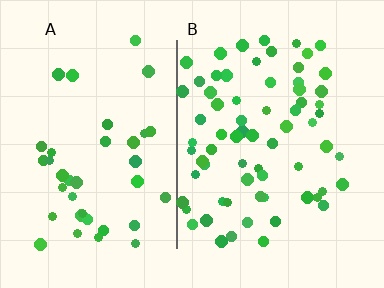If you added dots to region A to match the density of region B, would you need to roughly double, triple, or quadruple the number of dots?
Approximately double.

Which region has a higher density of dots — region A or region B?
B (the right).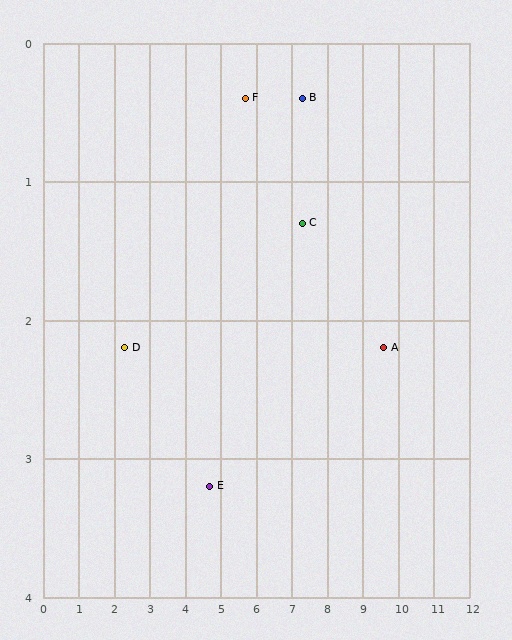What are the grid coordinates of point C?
Point C is at approximately (7.3, 1.3).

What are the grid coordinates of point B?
Point B is at approximately (7.3, 0.4).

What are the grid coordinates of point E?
Point E is at approximately (4.7, 3.2).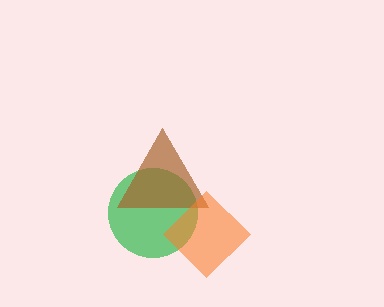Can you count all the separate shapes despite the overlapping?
Yes, there are 3 separate shapes.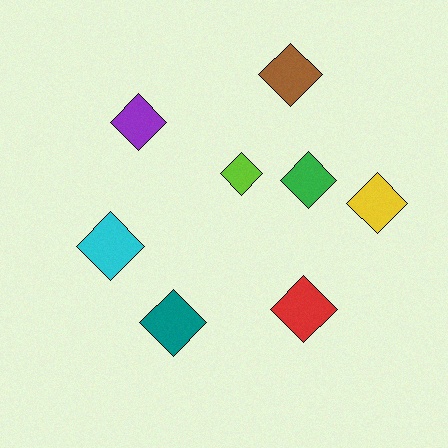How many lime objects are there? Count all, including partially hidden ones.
There is 1 lime object.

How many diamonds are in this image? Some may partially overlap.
There are 8 diamonds.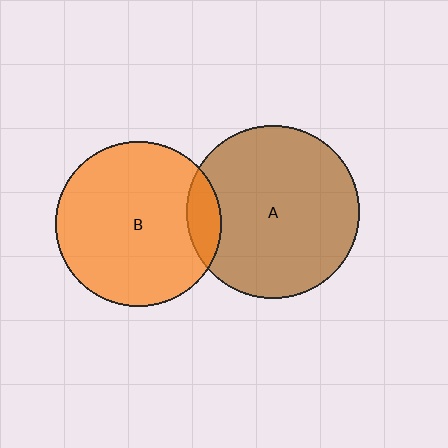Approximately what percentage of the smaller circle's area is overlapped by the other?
Approximately 10%.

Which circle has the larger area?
Circle A (brown).